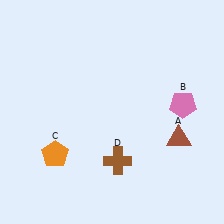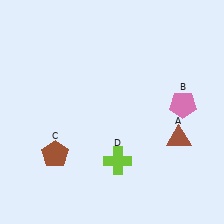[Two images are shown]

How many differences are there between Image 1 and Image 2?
There are 2 differences between the two images.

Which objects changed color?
C changed from orange to brown. D changed from brown to lime.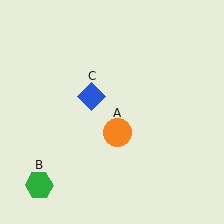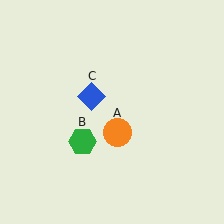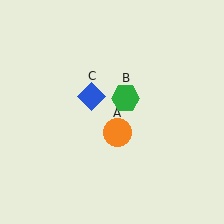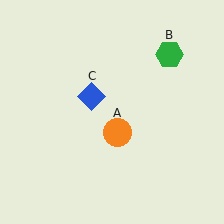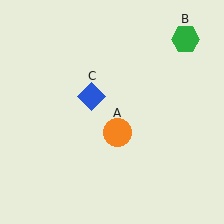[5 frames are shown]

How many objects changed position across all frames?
1 object changed position: green hexagon (object B).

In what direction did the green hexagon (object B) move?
The green hexagon (object B) moved up and to the right.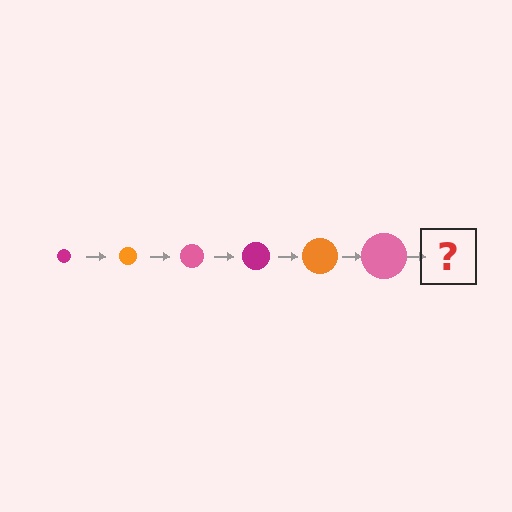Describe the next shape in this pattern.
It should be a magenta circle, larger than the previous one.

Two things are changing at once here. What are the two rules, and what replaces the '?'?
The two rules are that the circle grows larger each step and the color cycles through magenta, orange, and pink. The '?' should be a magenta circle, larger than the previous one.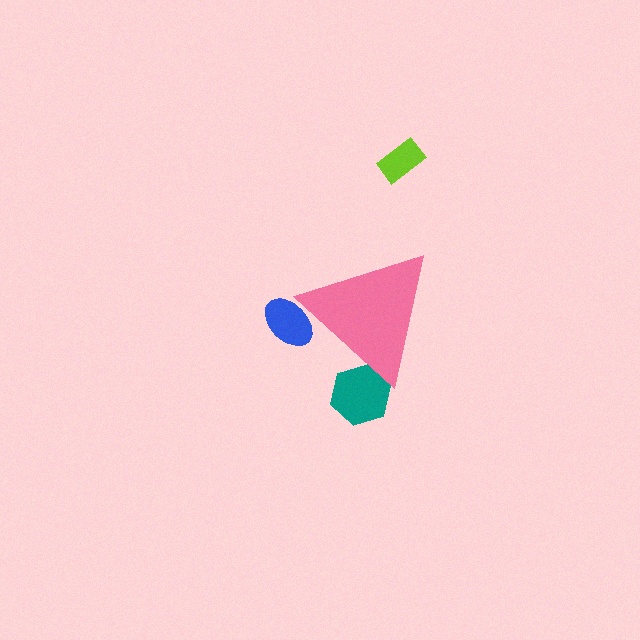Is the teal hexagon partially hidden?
Yes, the teal hexagon is partially hidden behind the pink triangle.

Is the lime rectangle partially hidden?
No, the lime rectangle is fully visible.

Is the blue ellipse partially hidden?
Yes, the blue ellipse is partially hidden behind the pink triangle.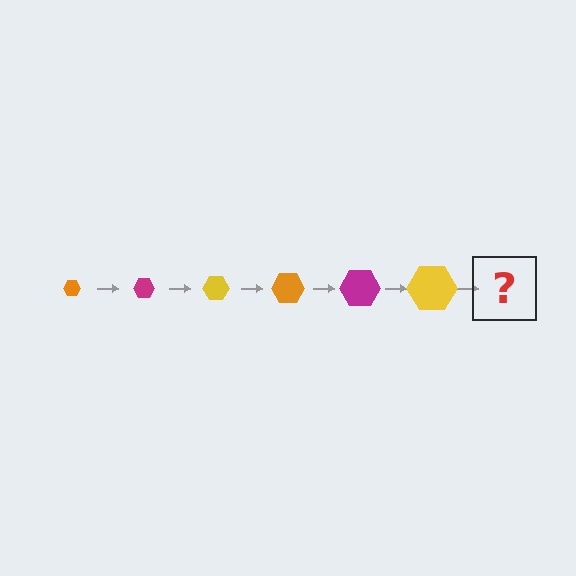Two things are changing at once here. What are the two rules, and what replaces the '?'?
The two rules are that the hexagon grows larger each step and the color cycles through orange, magenta, and yellow. The '?' should be an orange hexagon, larger than the previous one.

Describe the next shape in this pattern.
It should be an orange hexagon, larger than the previous one.